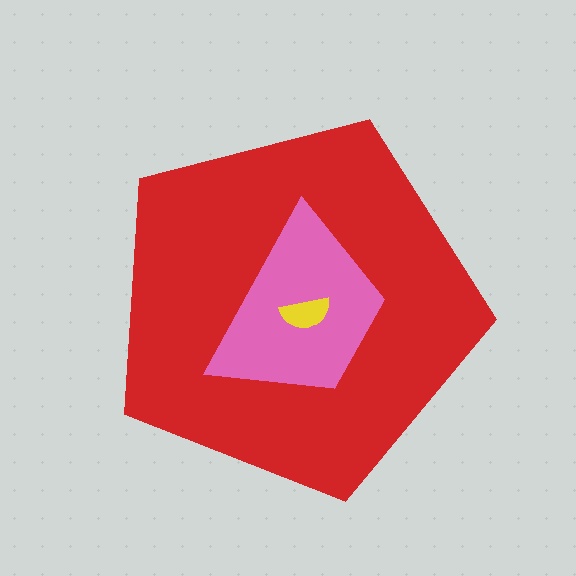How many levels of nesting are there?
3.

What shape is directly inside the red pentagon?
The pink trapezoid.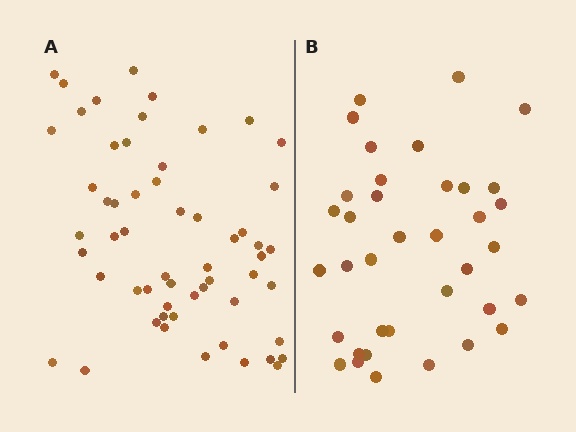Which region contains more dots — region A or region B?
Region A (the left region) has more dots.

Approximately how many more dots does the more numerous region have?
Region A has approximately 20 more dots than region B.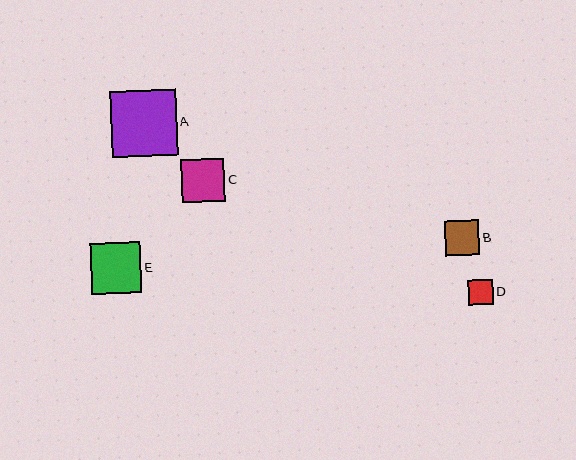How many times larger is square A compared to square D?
Square A is approximately 2.7 times the size of square D.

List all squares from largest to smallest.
From largest to smallest: A, E, C, B, D.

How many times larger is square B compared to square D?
Square B is approximately 1.4 times the size of square D.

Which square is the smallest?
Square D is the smallest with a size of approximately 24 pixels.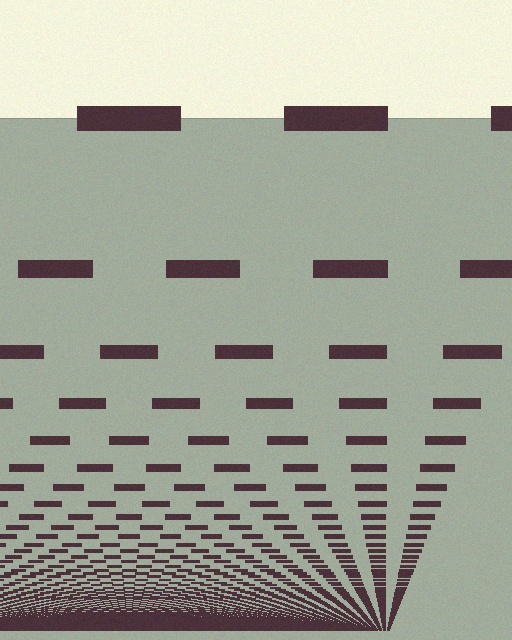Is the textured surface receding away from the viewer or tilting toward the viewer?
The surface appears to tilt toward the viewer. Texture elements get larger and sparser toward the top.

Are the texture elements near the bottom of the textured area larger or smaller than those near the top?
Smaller. The gradient is inverted — elements near the bottom are smaller and denser.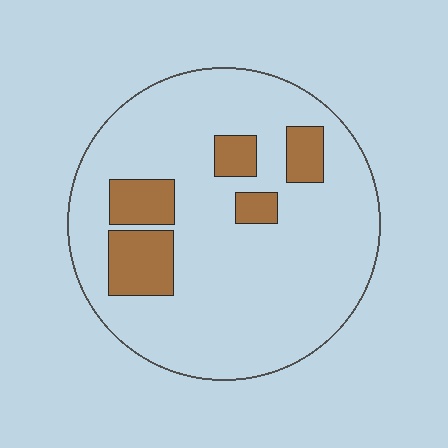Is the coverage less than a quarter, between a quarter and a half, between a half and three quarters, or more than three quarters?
Less than a quarter.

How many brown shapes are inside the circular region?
5.